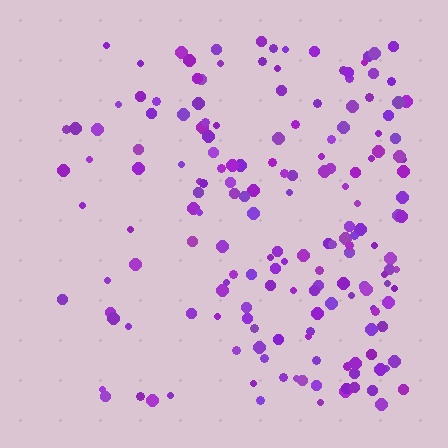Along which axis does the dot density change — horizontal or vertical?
Horizontal.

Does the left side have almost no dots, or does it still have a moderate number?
Still a moderate number, just noticeably fewer than the right.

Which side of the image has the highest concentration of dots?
The right.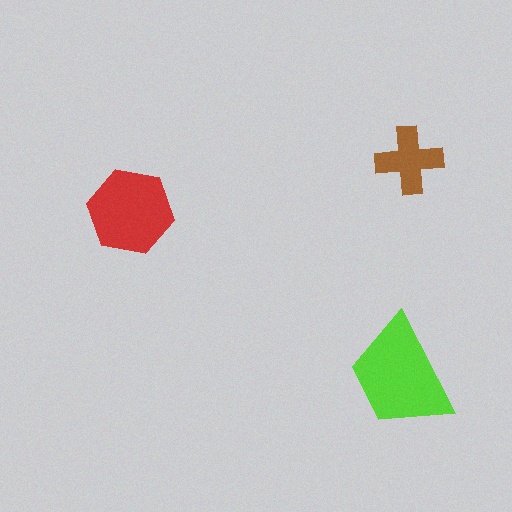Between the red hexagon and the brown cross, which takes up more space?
The red hexagon.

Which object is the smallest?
The brown cross.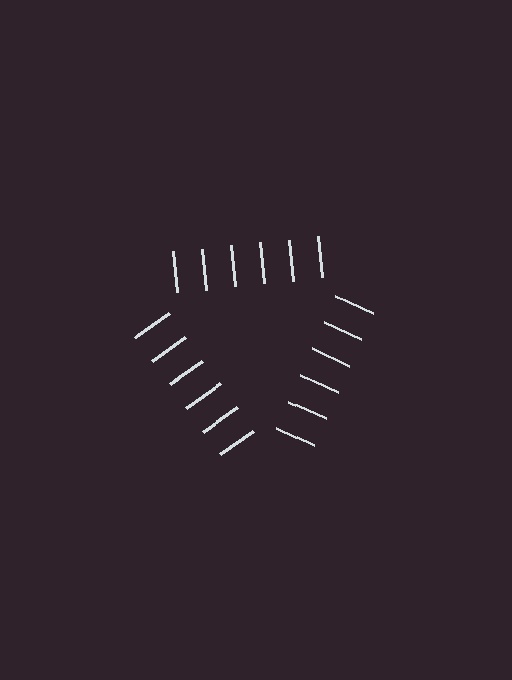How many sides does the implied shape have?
3 sides — the line-ends trace a triangle.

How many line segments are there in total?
18 — 6 along each of the 3 edges.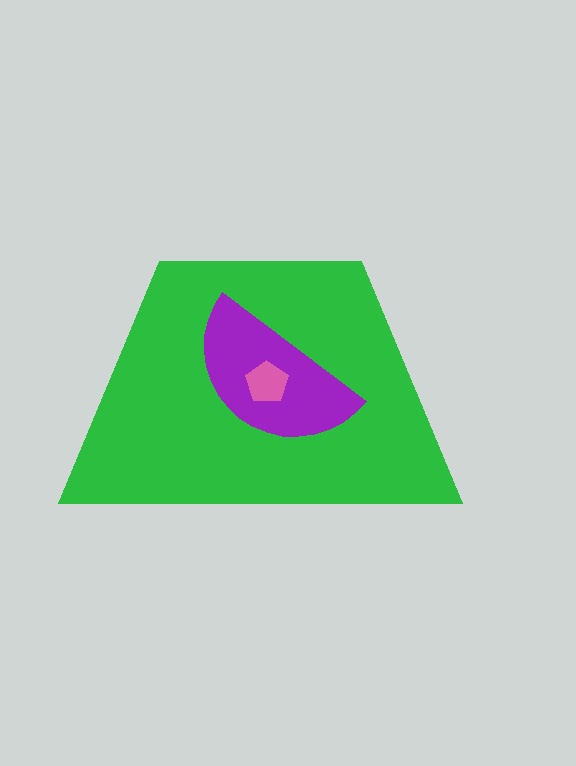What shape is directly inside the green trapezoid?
The purple semicircle.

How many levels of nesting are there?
3.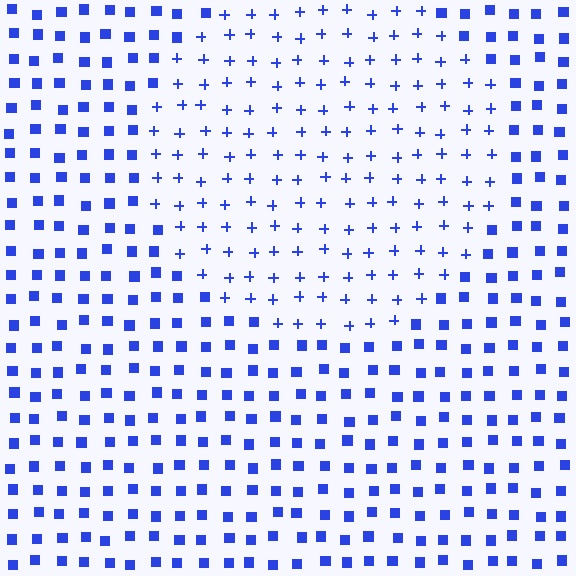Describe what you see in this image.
The image is filled with small blue elements arranged in a uniform grid. A circle-shaped region contains plus signs, while the surrounding area contains squares. The boundary is defined purely by the change in element shape.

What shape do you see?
I see a circle.